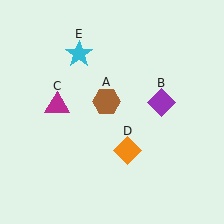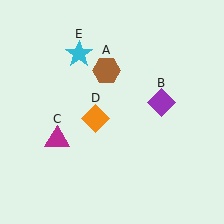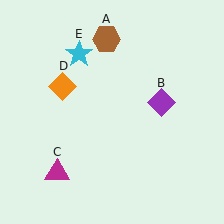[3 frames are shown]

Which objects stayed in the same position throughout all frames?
Purple diamond (object B) and cyan star (object E) remained stationary.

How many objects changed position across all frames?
3 objects changed position: brown hexagon (object A), magenta triangle (object C), orange diamond (object D).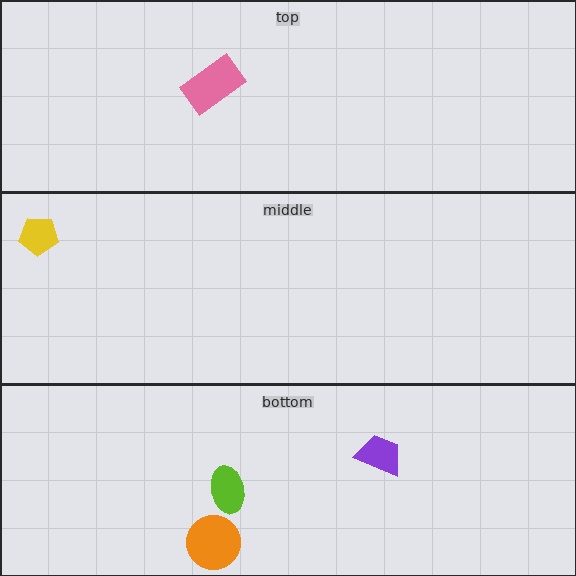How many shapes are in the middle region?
1.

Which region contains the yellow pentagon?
The middle region.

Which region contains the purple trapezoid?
The bottom region.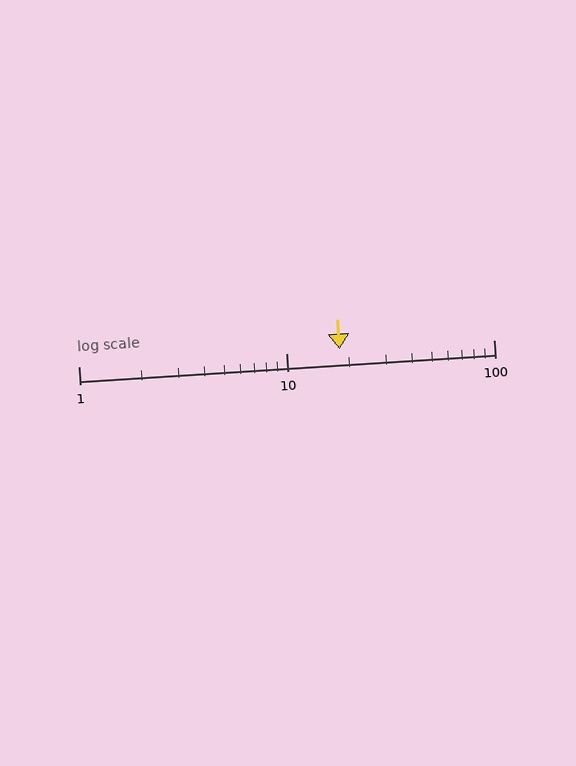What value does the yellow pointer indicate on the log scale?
The pointer indicates approximately 18.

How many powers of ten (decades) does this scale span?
The scale spans 2 decades, from 1 to 100.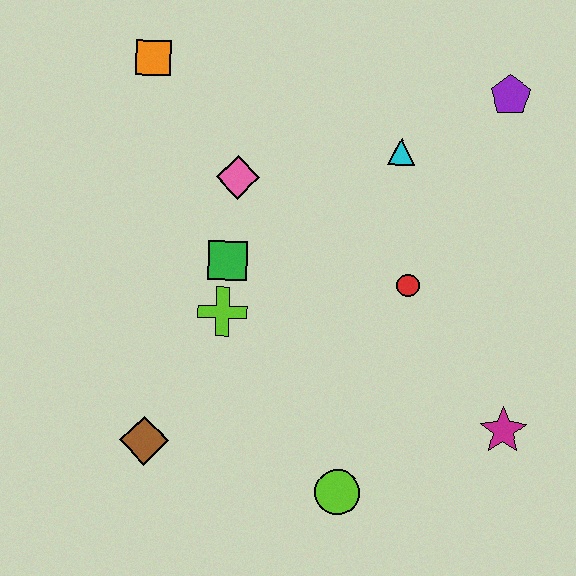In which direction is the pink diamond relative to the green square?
The pink diamond is above the green square.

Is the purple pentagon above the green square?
Yes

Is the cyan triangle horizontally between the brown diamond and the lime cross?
No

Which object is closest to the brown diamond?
The lime cross is closest to the brown diamond.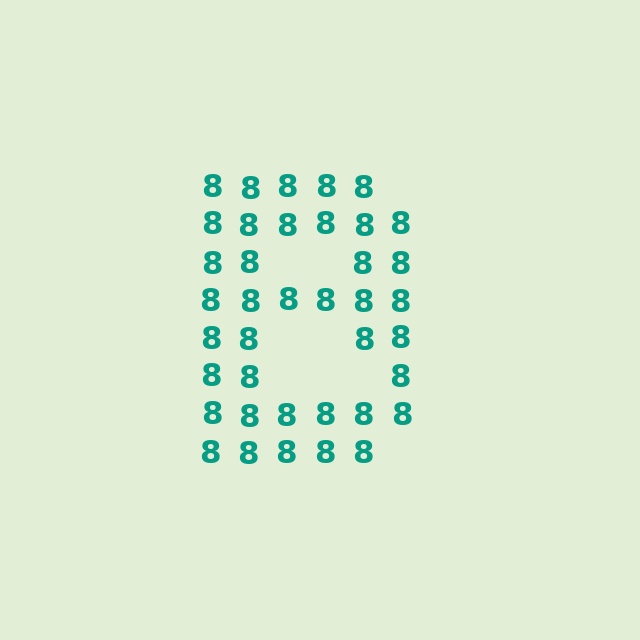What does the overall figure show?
The overall figure shows the letter B.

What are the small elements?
The small elements are digit 8's.